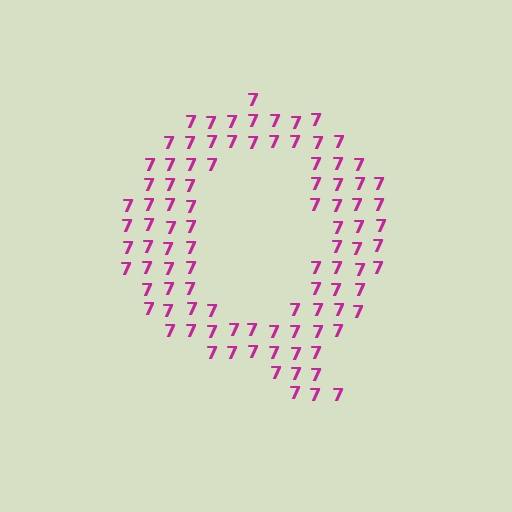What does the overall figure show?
The overall figure shows the letter Q.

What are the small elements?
The small elements are digit 7's.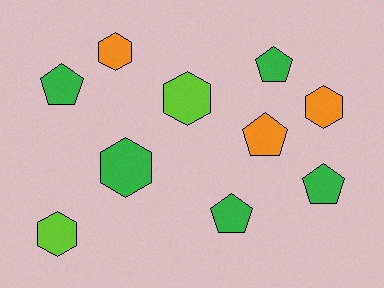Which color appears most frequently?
Green, with 5 objects.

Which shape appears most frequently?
Hexagon, with 5 objects.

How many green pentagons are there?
There are 4 green pentagons.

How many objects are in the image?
There are 10 objects.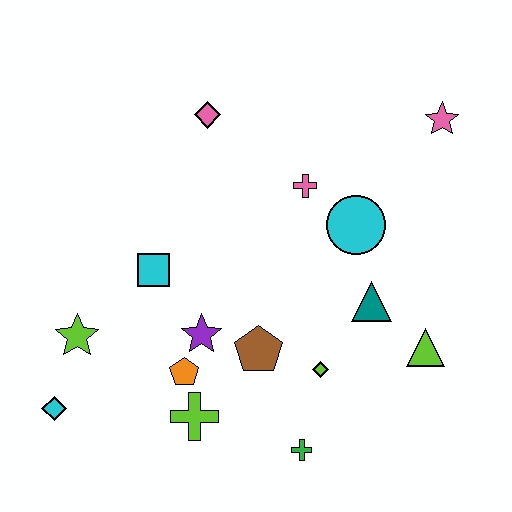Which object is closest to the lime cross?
The orange pentagon is closest to the lime cross.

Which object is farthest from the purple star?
The pink star is farthest from the purple star.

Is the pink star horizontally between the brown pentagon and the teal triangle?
No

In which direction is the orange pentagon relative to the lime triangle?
The orange pentagon is to the left of the lime triangle.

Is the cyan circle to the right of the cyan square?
Yes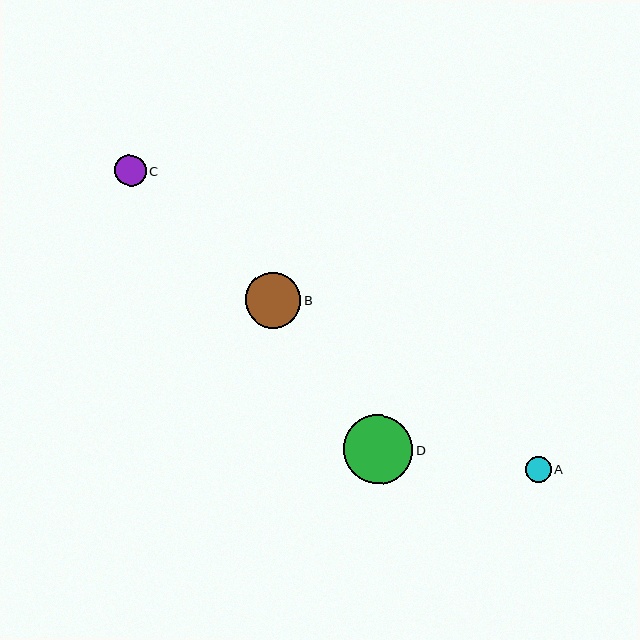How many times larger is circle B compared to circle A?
Circle B is approximately 2.1 times the size of circle A.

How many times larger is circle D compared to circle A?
Circle D is approximately 2.6 times the size of circle A.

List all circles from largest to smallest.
From largest to smallest: D, B, C, A.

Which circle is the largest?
Circle D is the largest with a size of approximately 69 pixels.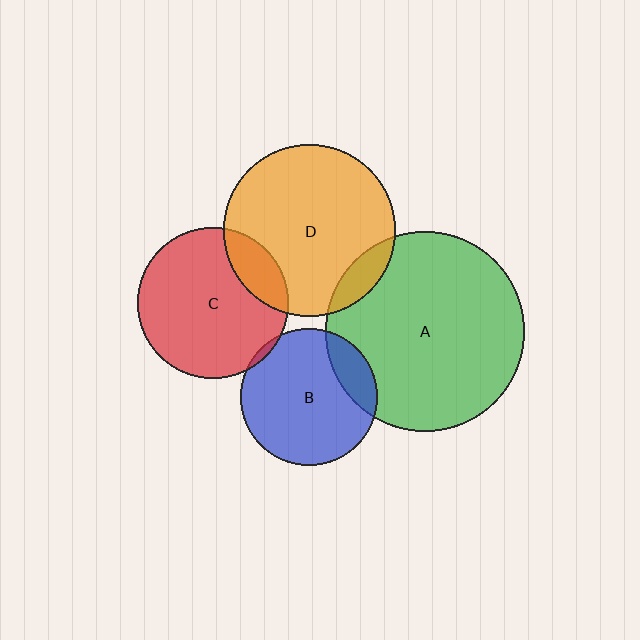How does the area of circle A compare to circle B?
Approximately 2.1 times.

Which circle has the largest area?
Circle A (green).